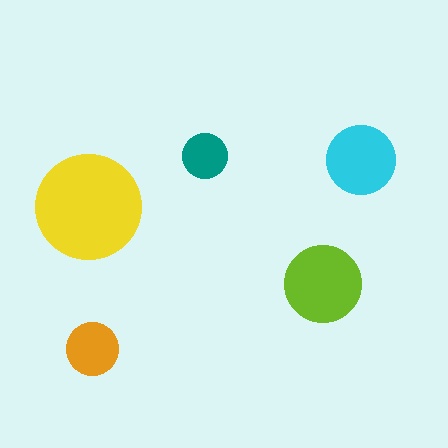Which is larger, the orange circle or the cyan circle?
The cyan one.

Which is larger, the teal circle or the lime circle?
The lime one.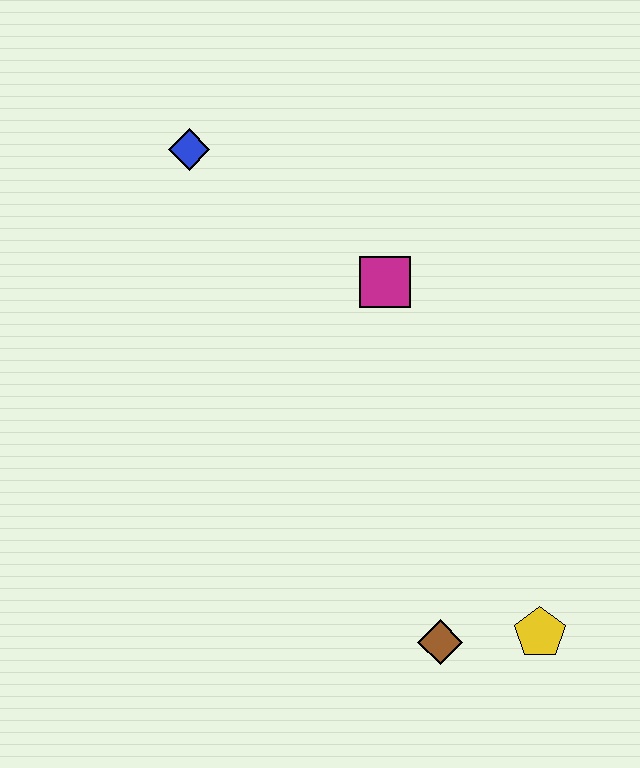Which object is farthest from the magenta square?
The yellow pentagon is farthest from the magenta square.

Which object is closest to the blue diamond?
The magenta square is closest to the blue diamond.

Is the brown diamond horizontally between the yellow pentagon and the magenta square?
Yes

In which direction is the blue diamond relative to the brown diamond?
The blue diamond is above the brown diamond.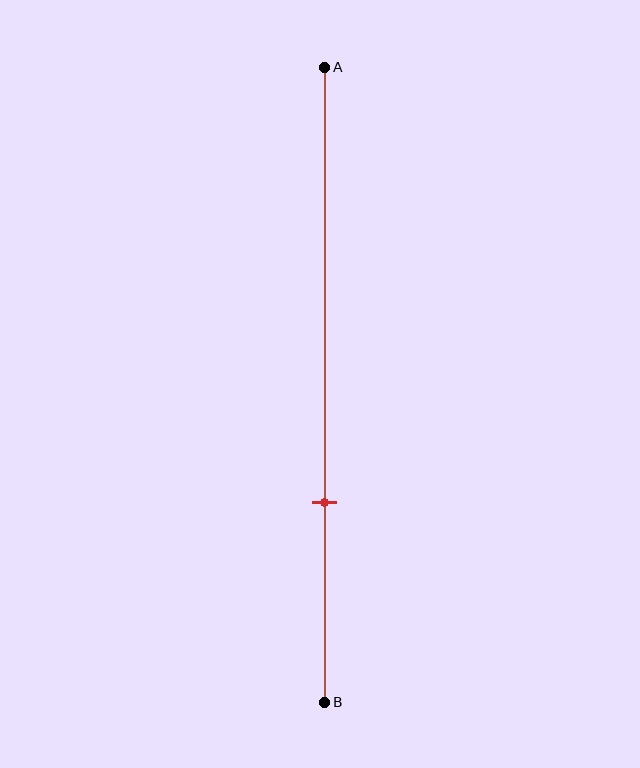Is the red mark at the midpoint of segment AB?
No, the mark is at about 70% from A, not at the 50% midpoint.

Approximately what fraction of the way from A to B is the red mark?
The red mark is approximately 70% of the way from A to B.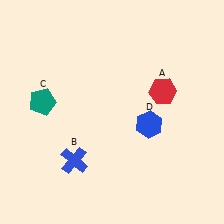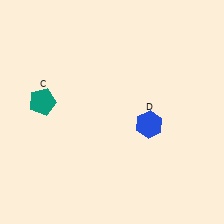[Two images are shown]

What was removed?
The blue cross (B), the red hexagon (A) were removed in Image 2.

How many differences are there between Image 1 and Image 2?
There are 2 differences between the two images.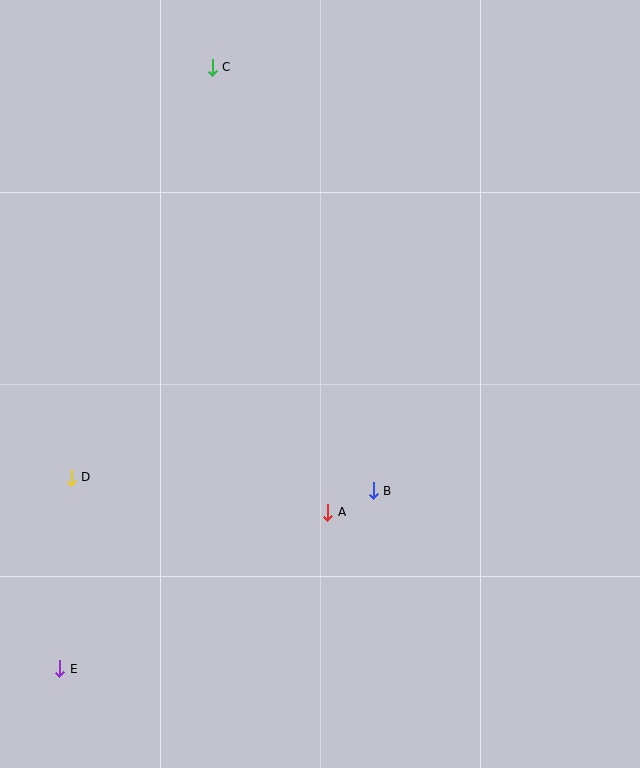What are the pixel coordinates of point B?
Point B is at (373, 491).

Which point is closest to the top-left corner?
Point C is closest to the top-left corner.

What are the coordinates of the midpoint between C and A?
The midpoint between C and A is at (270, 290).